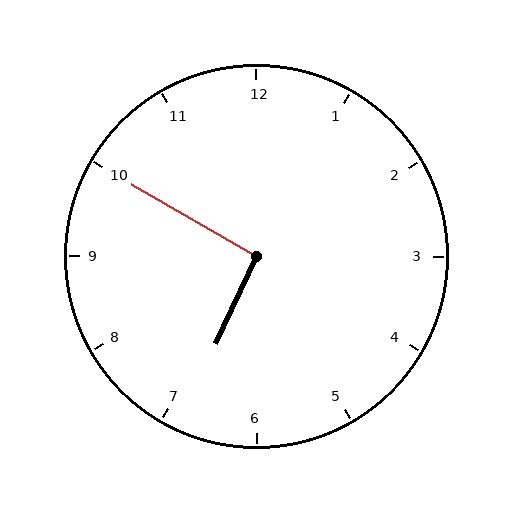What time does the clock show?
6:50.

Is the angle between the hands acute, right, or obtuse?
It is right.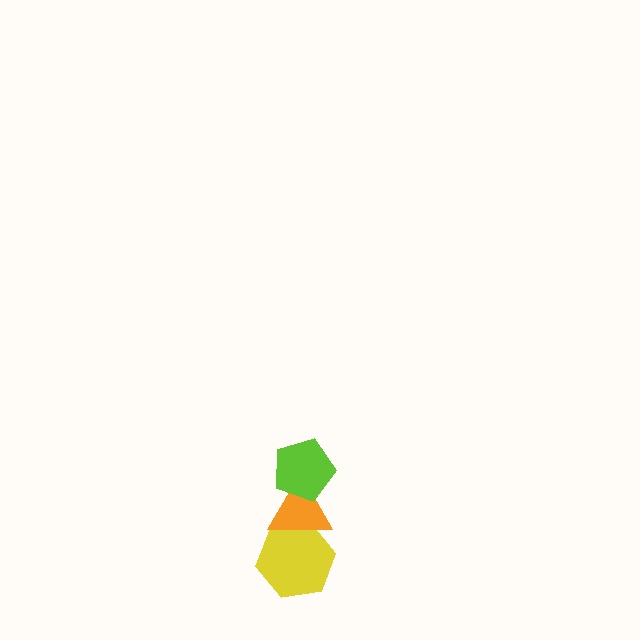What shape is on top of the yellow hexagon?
The orange triangle is on top of the yellow hexagon.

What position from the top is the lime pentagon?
The lime pentagon is 1st from the top.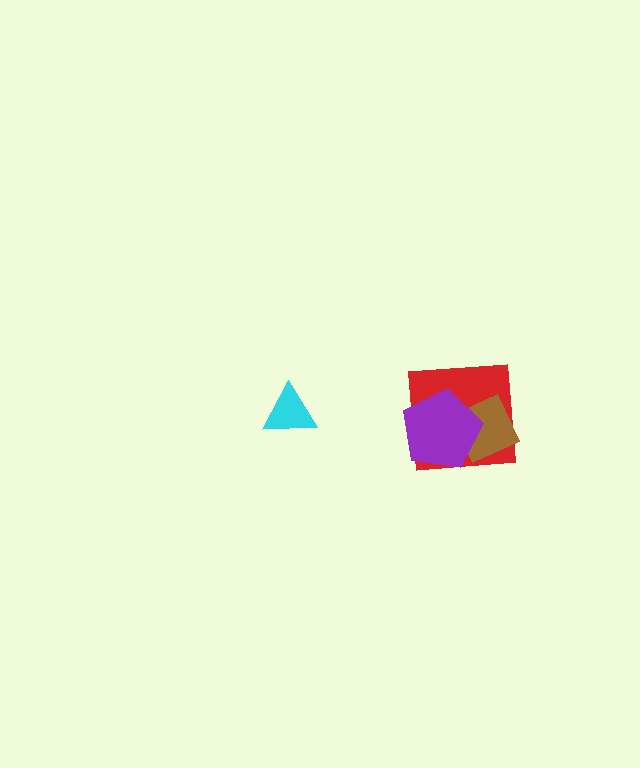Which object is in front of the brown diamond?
The purple pentagon is in front of the brown diamond.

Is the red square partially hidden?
Yes, it is partially covered by another shape.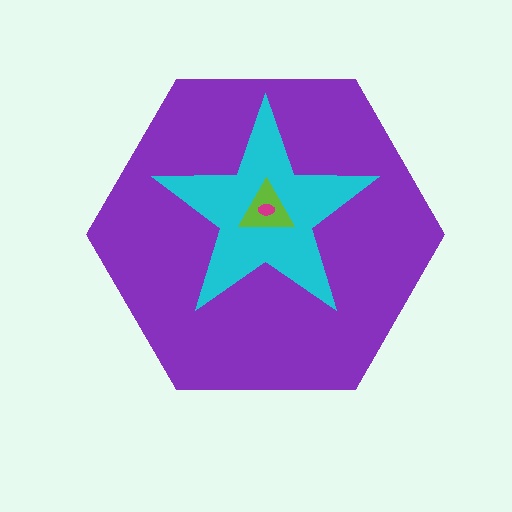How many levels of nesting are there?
4.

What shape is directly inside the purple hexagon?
The cyan star.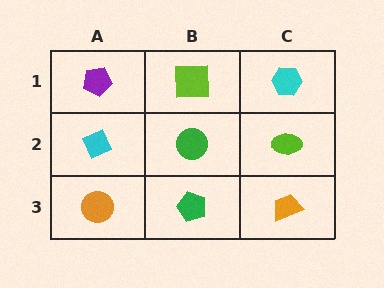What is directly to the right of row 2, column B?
A lime ellipse.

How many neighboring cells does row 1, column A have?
2.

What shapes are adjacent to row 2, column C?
A cyan hexagon (row 1, column C), an orange trapezoid (row 3, column C), a green circle (row 2, column B).